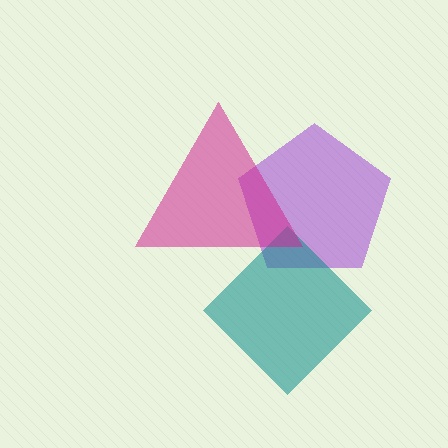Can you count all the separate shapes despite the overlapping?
Yes, there are 3 separate shapes.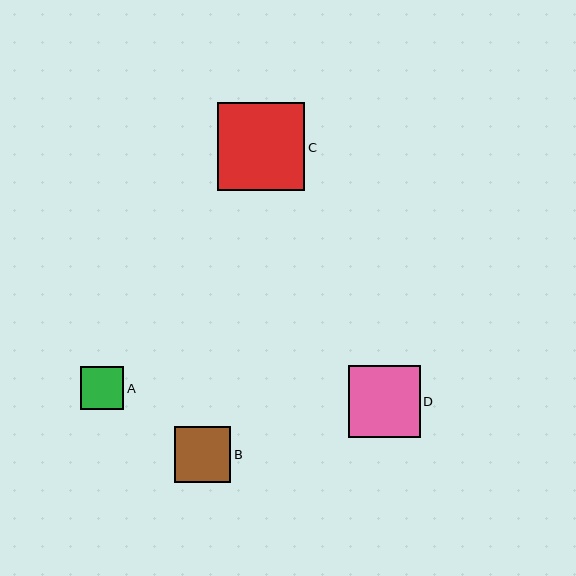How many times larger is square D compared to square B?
Square D is approximately 1.3 times the size of square B.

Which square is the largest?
Square C is the largest with a size of approximately 88 pixels.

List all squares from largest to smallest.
From largest to smallest: C, D, B, A.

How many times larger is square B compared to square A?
Square B is approximately 1.3 times the size of square A.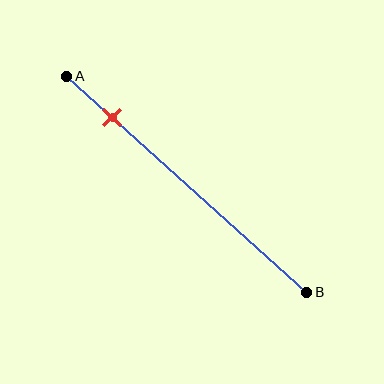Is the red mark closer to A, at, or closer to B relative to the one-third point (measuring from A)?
The red mark is closer to point A than the one-third point of segment AB.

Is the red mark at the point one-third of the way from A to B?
No, the mark is at about 20% from A, not at the 33% one-third point.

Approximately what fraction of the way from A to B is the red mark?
The red mark is approximately 20% of the way from A to B.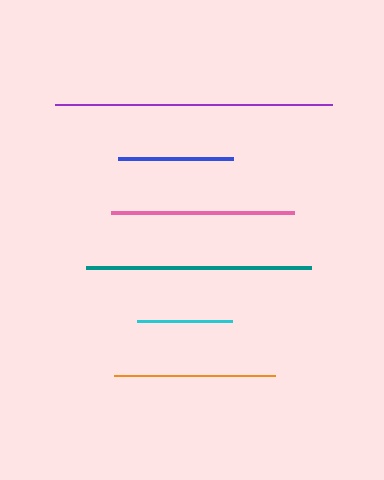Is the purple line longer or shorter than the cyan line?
The purple line is longer than the cyan line.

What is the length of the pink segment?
The pink segment is approximately 183 pixels long.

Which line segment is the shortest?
The cyan line is the shortest at approximately 95 pixels.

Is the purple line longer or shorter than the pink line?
The purple line is longer than the pink line.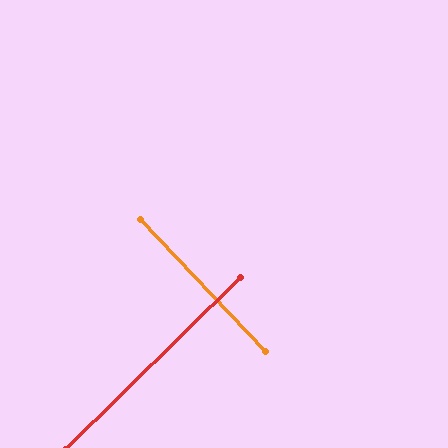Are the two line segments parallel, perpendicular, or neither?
Perpendicular — they meet at approximately 89°.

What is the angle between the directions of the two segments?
Approximately 89 degrees.